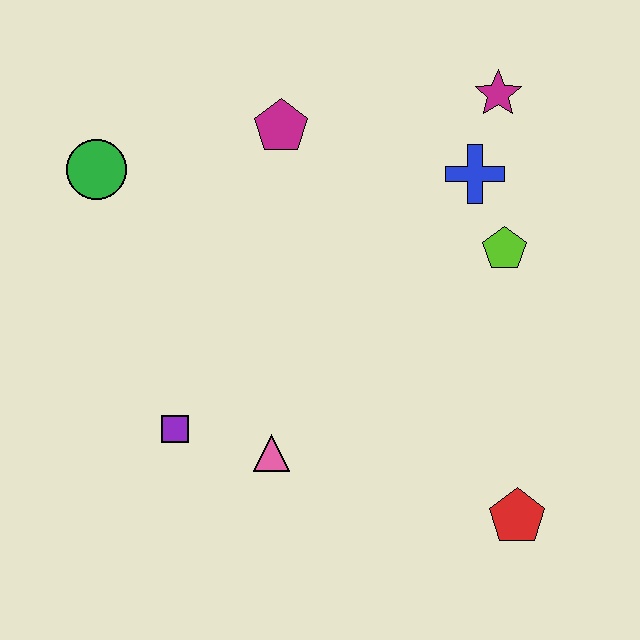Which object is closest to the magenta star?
The blue cross is closest to the magenta star.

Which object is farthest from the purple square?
The magenta star is farthest from the purple square.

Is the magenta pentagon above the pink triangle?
Yes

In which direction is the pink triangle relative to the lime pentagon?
The pink triangle is to the left of the lime pentagon.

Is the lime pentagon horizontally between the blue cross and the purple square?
No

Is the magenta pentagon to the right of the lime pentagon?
No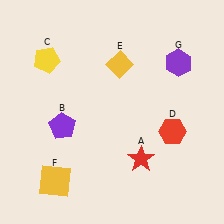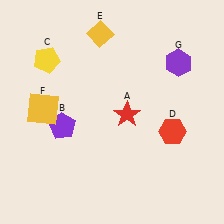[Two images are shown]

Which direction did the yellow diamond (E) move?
The yellow diamond (E) moved up.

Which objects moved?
The objects that moved are: the red star (A), the yellow diamond (E), the yellow square (F).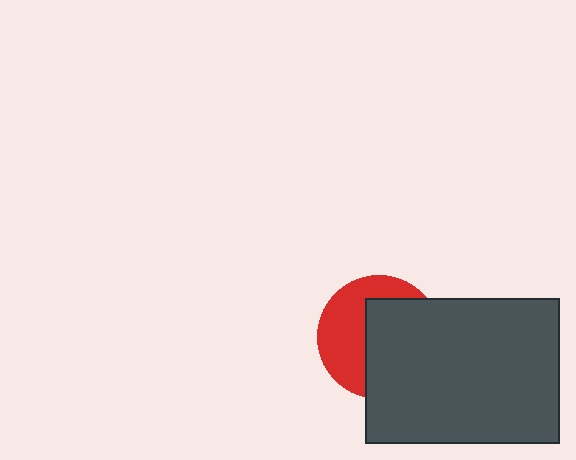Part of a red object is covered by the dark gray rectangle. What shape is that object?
It is a circle.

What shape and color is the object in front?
The object in front is a dark gray rectangle.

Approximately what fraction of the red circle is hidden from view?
Roughly 55% of the red circle is hidden behind the dark gray rectangle.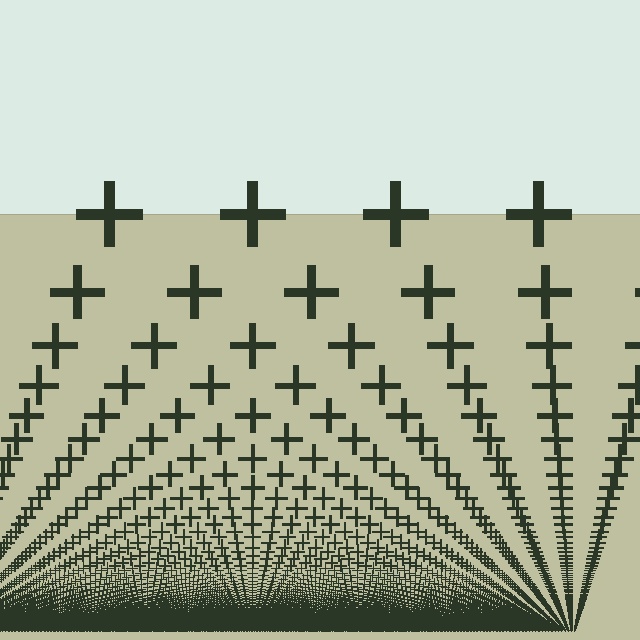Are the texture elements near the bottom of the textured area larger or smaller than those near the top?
Smaller. The gradient is inverted — elements near the bottom are smaller and denser.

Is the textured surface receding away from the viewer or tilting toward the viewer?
The surface appears to tilt toward the viewer. Texture elements get larger and sparser toward the top.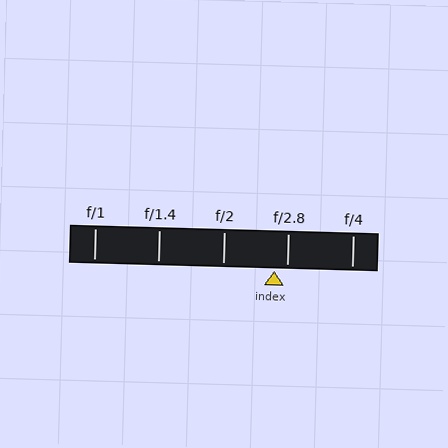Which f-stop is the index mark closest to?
The index mark is closest to f/2.8.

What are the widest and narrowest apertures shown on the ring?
The widest aperture shown is f/1 and the narrowest is f/4.